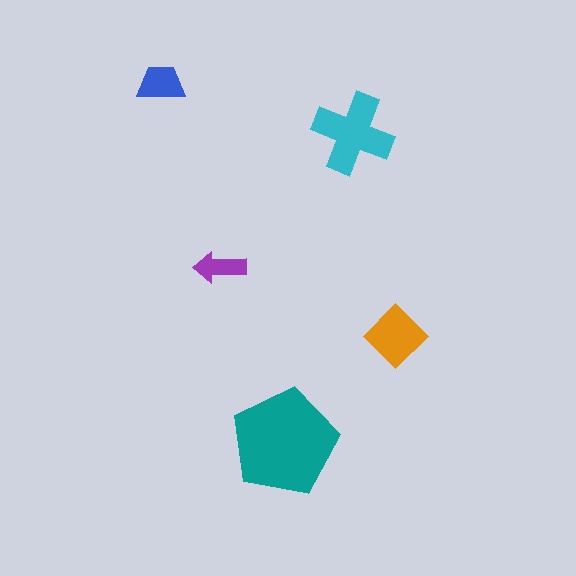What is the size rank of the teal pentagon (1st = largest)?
1st.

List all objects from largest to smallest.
The teal pentagon, the cyan cross, the orange diamond, the blue trapezoid, the purple arrow.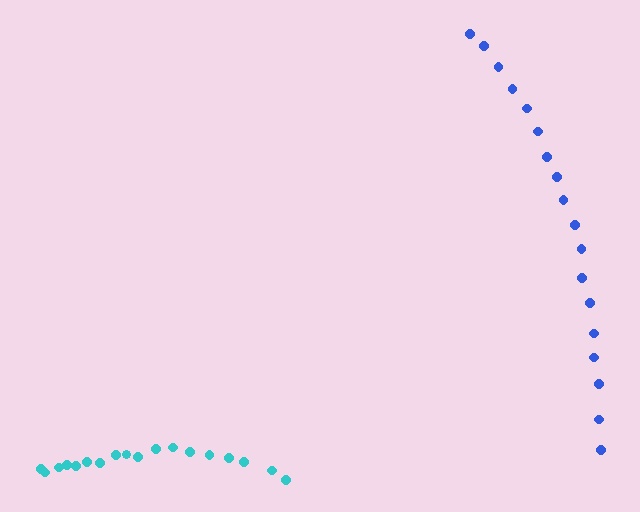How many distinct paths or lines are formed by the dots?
There are 2 distinct paths.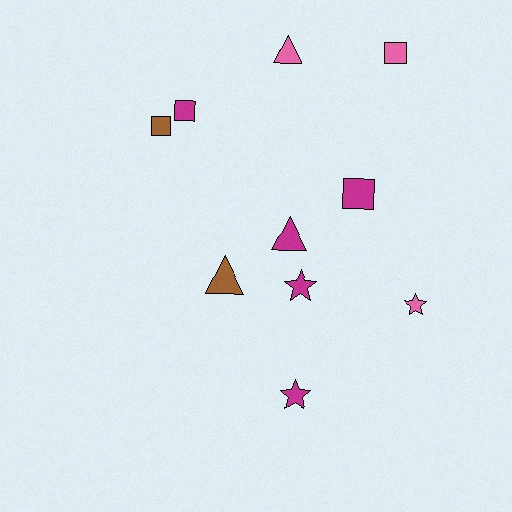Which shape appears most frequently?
Square, with 4 objects.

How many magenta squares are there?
There are 2 magenta squares.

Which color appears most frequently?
Magenta, with 5 objects.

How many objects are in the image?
There are 10 objects.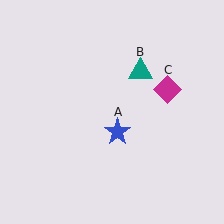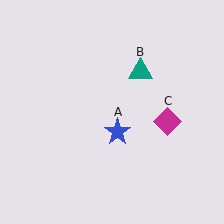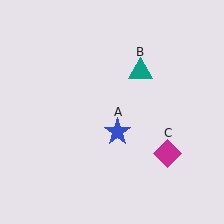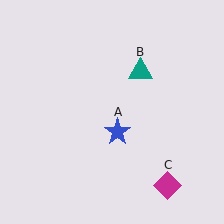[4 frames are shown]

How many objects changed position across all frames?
1 object changed position: magenta diamond (object C).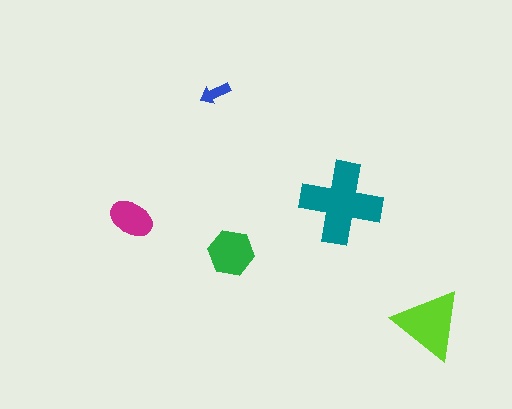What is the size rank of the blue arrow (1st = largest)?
5th.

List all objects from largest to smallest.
The teal cross, the lime triangle, the green hexagon, the magenta ellipse, the blue arrow.